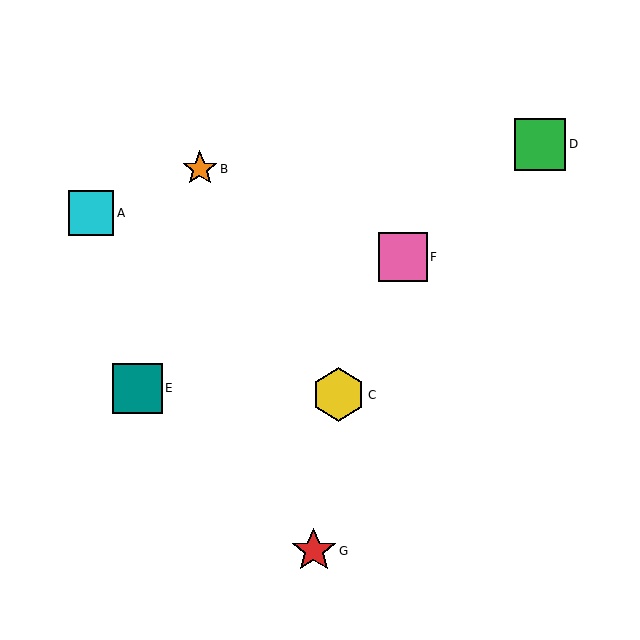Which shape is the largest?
The yellow hexagon (labeled C) is the largest.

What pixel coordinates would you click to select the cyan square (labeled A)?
Click at (91, 213) to select the cyan square A.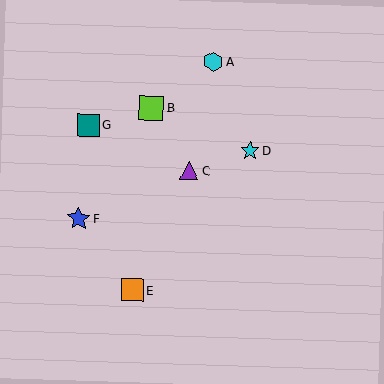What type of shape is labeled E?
Shape E is an orange square.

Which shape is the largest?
The lime square (labeled B) is the largest.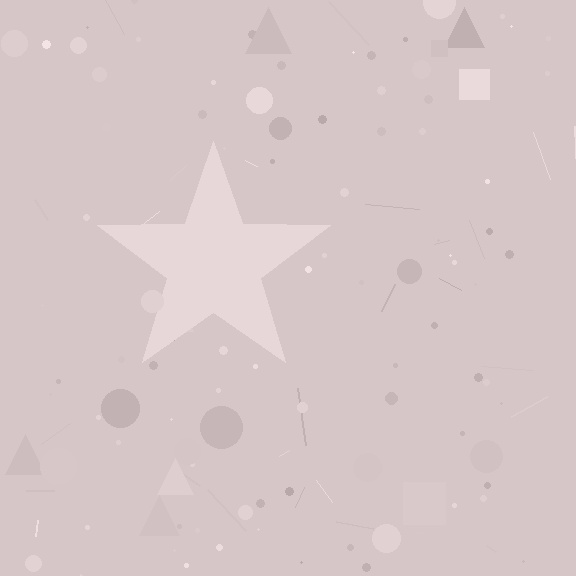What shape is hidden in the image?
A star is hidden in the image.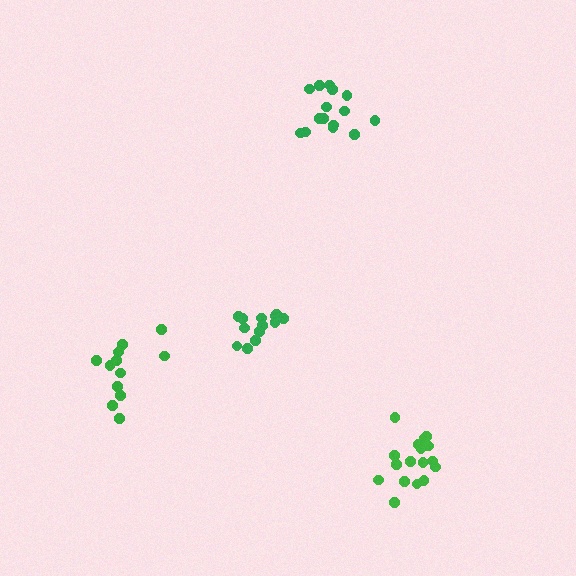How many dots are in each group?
Group 1: 17 dots, Group 2: 12 dots, Group 3: 15 dots, Group 4: 13 dots (57 total).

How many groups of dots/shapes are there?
There are 4 groups.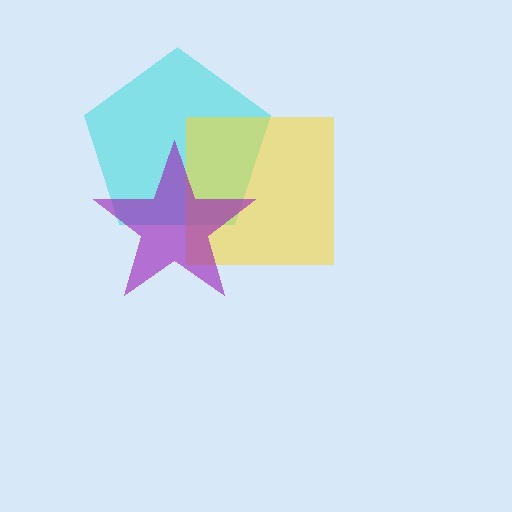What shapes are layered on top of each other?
The layered shapes are: a cyan pentagon, a yellow square, a purple star.